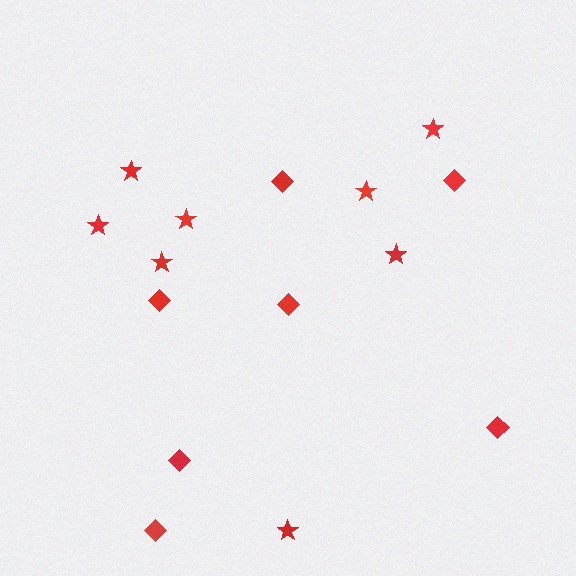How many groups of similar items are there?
There are 2 groups: one group of diamonds (7) and one group of stars (8).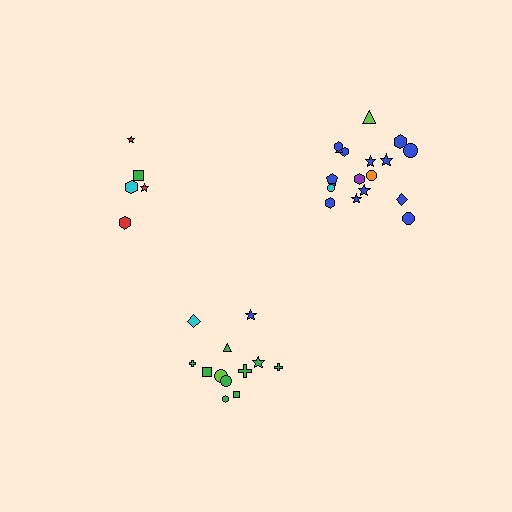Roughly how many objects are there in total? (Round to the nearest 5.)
Roughly 35 objects in total.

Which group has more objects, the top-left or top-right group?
The top-right group.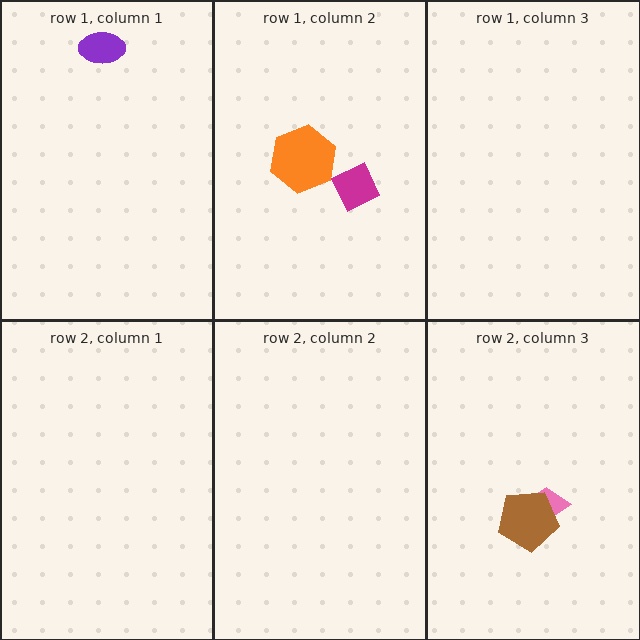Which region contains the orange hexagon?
The row 1, column 2 region.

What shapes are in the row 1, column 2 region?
The magenta diamond, the orange hexagon.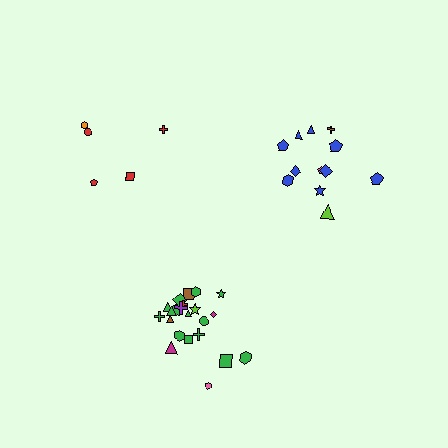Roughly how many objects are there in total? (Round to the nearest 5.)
Roughly 40 objects in total.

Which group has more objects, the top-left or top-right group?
The top-right group.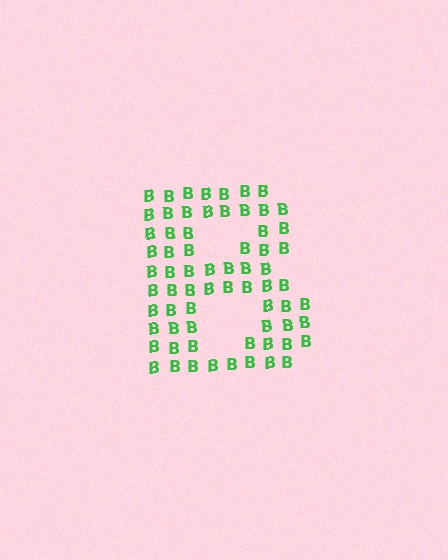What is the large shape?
The large shape is the letter B.